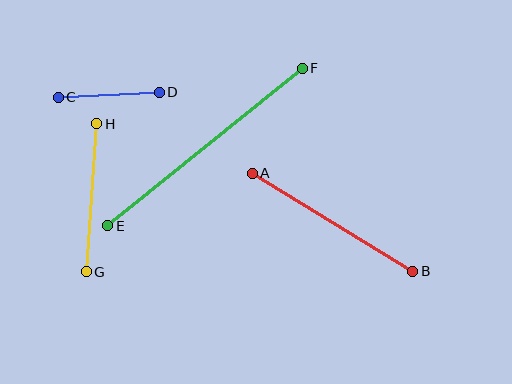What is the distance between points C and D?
The distance is approximately 101 pixels.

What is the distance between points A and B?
The distance is approximately 188 pixels.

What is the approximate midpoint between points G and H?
The midpoint is at approximately (91, 198) pixels.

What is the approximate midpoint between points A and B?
The midpoint is at approximately (332, 222) pixels.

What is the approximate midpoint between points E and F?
The midpoint is at approximately (205, 147) pixels.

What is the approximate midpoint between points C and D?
The midpoint is at approximately (109, 95) pixels.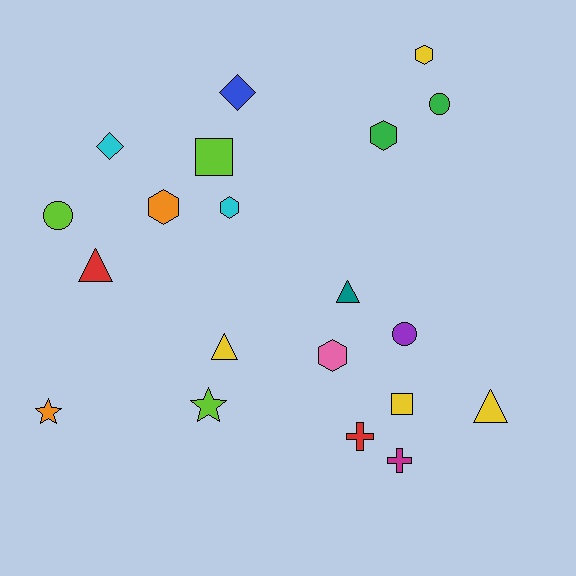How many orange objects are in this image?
There are 2 orange objects.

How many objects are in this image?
There are 20 objects.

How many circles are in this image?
There are 3 circles.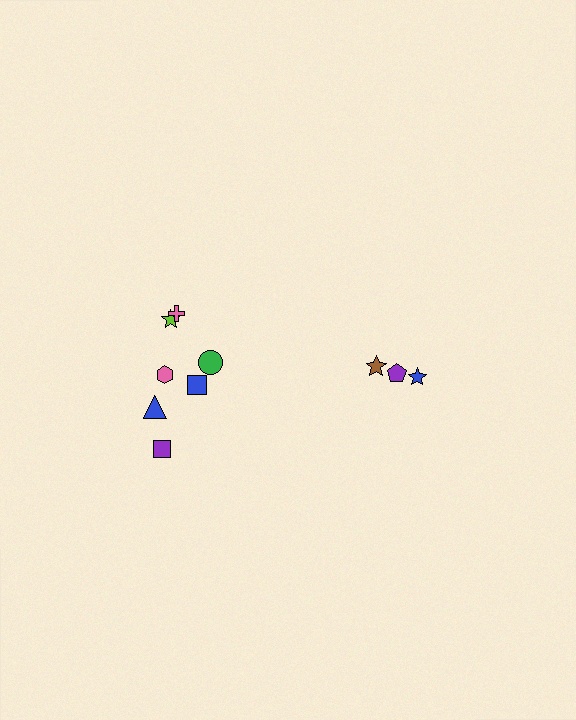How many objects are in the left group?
There are 7 objects.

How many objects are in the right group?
There are 3 objects.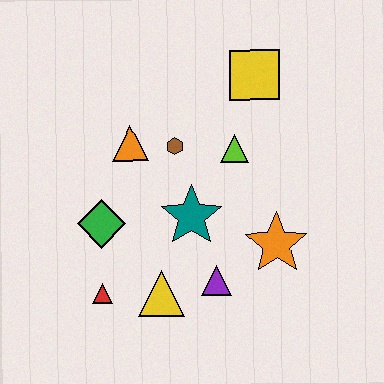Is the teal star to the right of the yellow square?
No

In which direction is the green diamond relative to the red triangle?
The green diamond is above the red triangle.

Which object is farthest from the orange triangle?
The orange star is farthest from the orange triangle.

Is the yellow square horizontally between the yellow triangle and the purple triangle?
No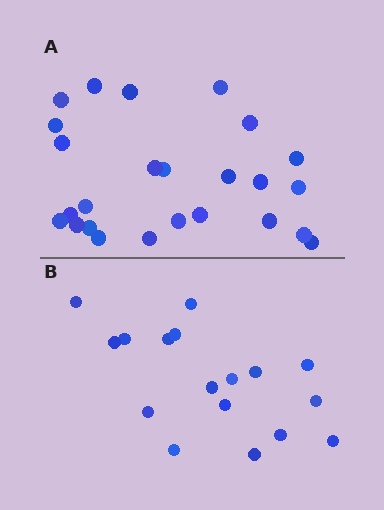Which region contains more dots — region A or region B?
Region A (the top region) has more dots.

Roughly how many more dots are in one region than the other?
Region A has roughly 8 or so more dots than region B.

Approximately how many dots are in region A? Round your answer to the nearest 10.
About 20 dots. (The exact count is 25, which rounds to 20.)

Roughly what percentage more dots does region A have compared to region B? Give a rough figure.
About 45% more.